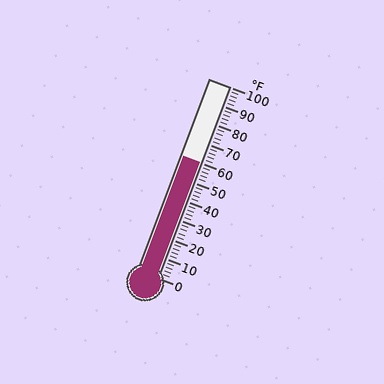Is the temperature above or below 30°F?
The temperature is above 30°F.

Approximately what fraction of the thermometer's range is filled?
The thermometer is filled to approximately 60% of its range.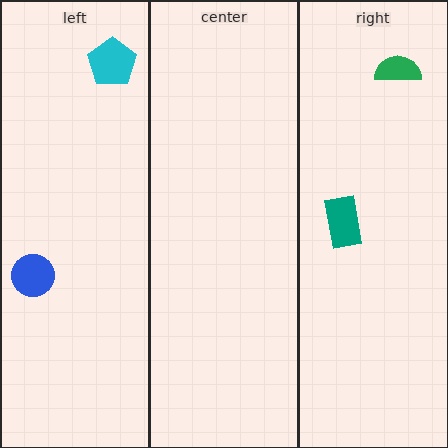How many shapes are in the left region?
2.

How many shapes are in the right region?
2.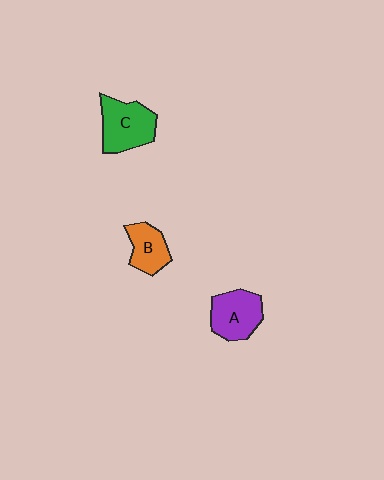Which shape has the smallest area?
Shape B (orange).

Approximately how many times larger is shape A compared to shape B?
Approximately 1.3 times.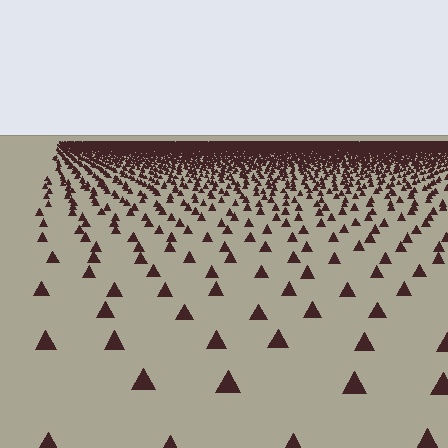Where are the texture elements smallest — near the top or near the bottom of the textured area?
Near the top.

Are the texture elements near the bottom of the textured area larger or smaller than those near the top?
Larger. Near the bottom, elements are closer to the viewer and appear at a bigger on-screen size.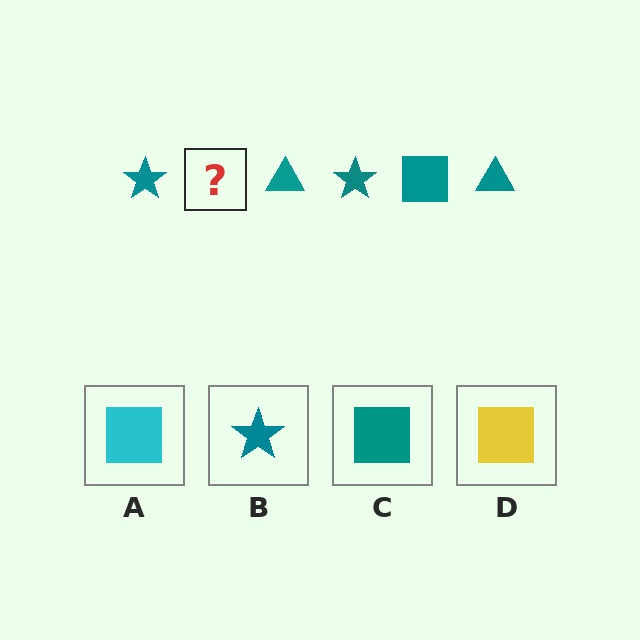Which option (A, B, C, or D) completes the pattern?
C.